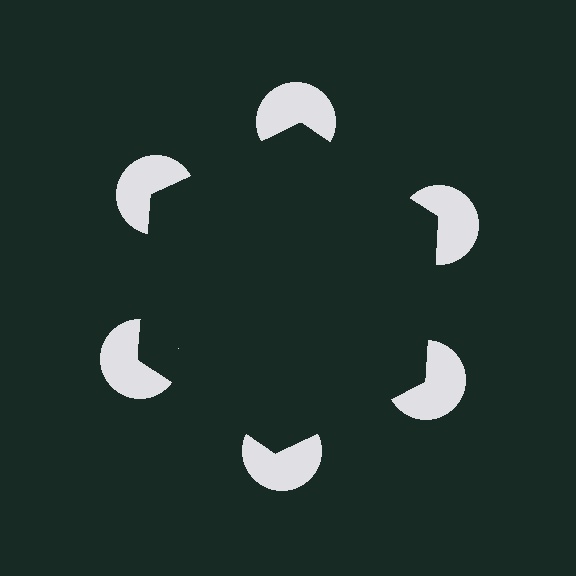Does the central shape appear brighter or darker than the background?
It typically appears slightly darker than the background, even though no actual brightness change is drawn.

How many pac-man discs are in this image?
There are 6 — one at each vertex of the illusory hexagon.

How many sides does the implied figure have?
6 sides.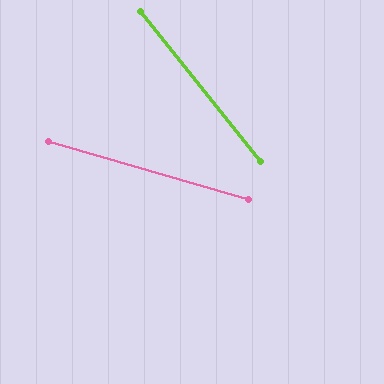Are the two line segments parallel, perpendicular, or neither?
Neither parallel nor perpendicular — they differ by about 35°.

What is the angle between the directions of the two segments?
Approximately 35 degrees.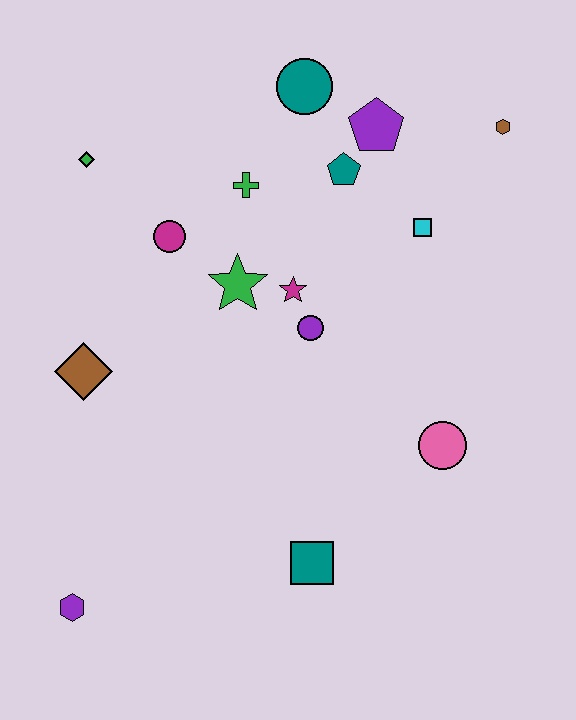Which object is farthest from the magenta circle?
The purple hexagon is farthest from the magenta circle.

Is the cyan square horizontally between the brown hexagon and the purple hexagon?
Yes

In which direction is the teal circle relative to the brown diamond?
The teal circle is above the brown diamond.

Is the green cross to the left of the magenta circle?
No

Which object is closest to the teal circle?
The purple pentagon is closest to the teal circle.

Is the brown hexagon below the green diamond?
No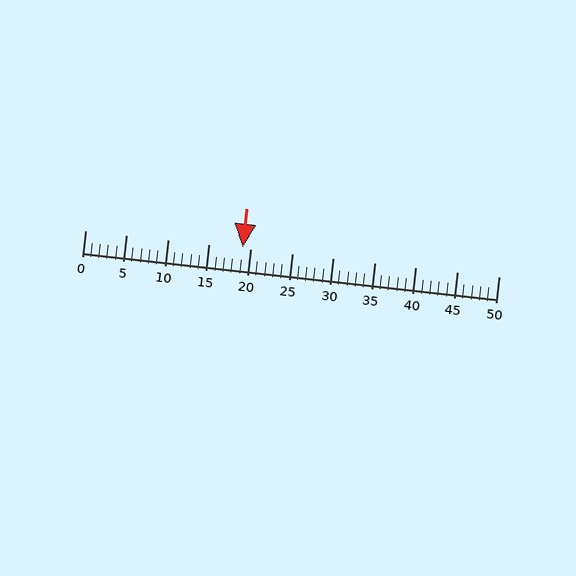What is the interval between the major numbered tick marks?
The major tick marks are spaced 5 units apart.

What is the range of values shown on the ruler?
The ruler shows values from 0 to 50.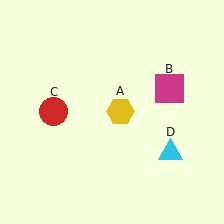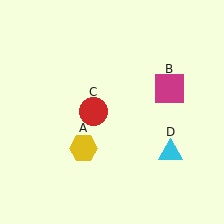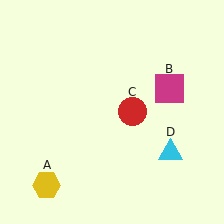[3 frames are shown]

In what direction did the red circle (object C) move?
The red circle (object C) moved right.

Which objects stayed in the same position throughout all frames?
Magenta square (object B) and cyan triangle (object D) remained stationary.